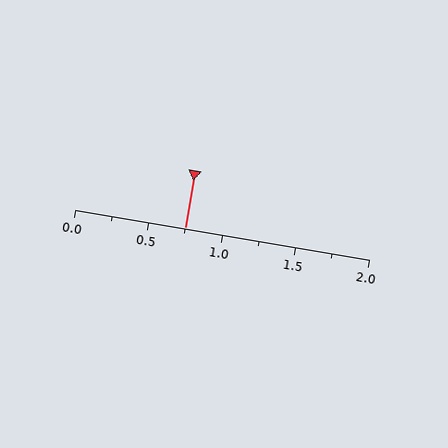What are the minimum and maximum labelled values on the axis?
The axis runs from 0.0 to 2.0.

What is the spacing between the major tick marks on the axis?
The major ticks are spaced 0.5 apart.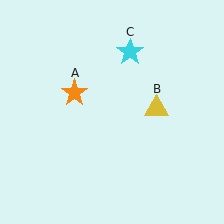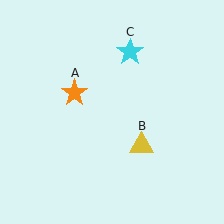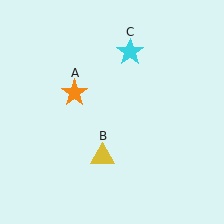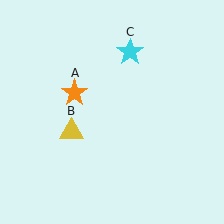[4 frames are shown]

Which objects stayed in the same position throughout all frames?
Orange star (object A) and cyan star (object C) remained stationary.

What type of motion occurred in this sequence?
The yellow triangle (object B) rotated clockwise around the center of the scene.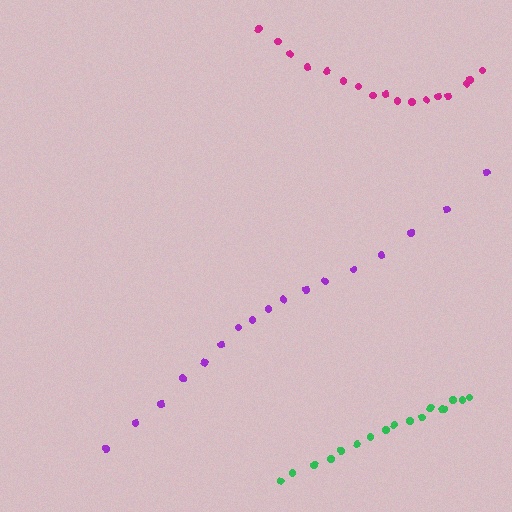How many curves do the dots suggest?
There are 3 distinct paths.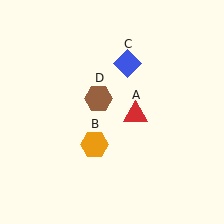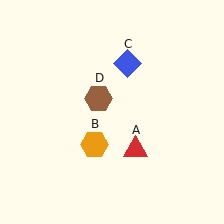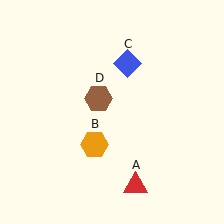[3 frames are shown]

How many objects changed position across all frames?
1 object changed position: red triangle (object A).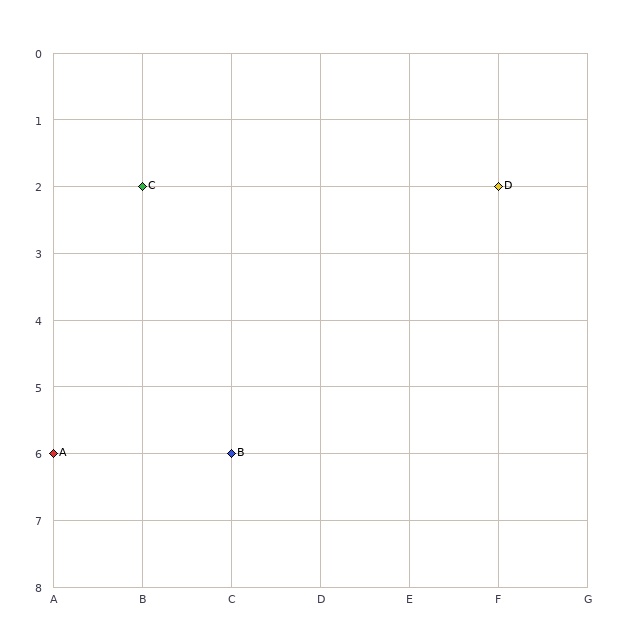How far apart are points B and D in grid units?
Points B and D are 3 columns and 4 rows apart (about 5.0 grid units diagonally).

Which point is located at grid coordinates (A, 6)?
Point A is at (A, 6).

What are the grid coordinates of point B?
Point B is at grid coordinates (C, 6).